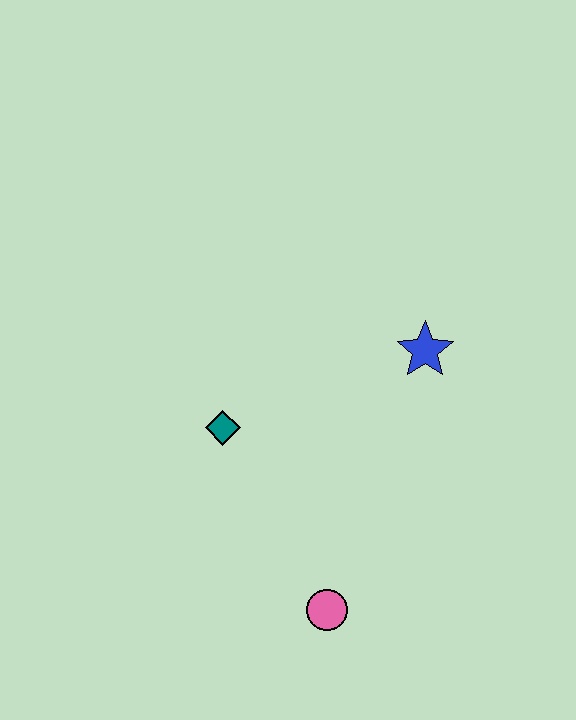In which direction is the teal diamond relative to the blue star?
The teal diamond is to the left of the blue star.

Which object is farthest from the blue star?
The pink circle is farthest from the blue star.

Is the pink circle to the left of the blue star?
Yes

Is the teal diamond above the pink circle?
Yes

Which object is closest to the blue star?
The teal diamond is closest to the blue star.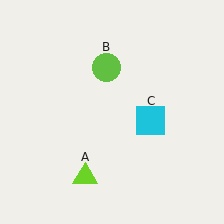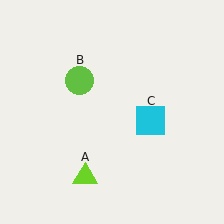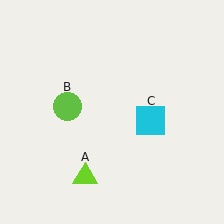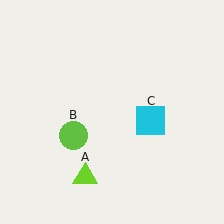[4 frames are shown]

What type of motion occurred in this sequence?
The lime circle (object B) rotated counterclockwise around the center of the scene.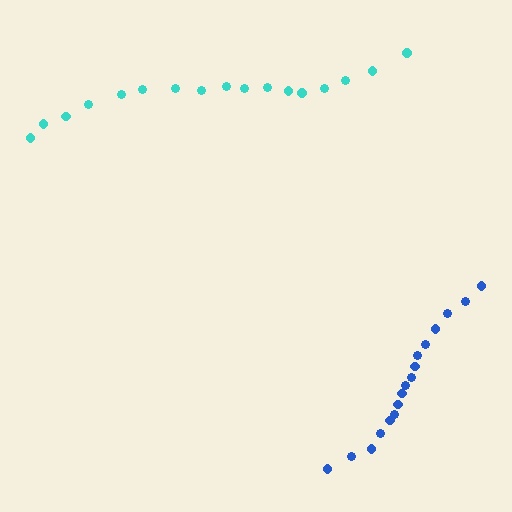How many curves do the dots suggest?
There are 2 distinct paths.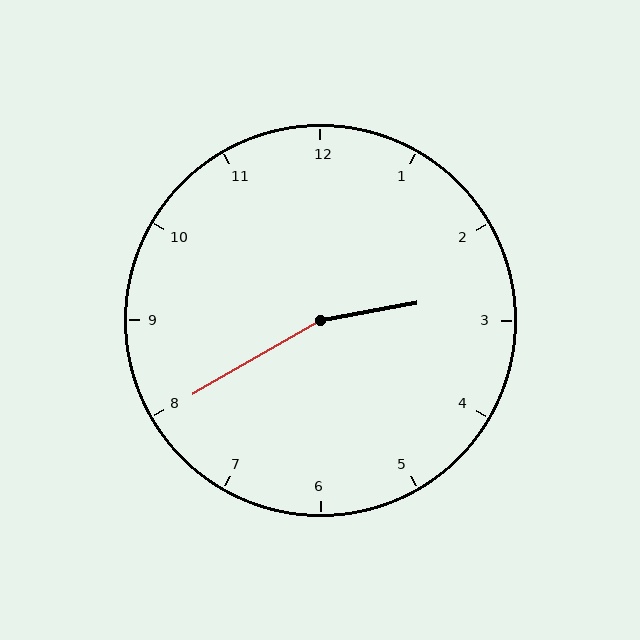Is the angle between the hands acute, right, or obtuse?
It is obtuse.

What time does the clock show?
2:40.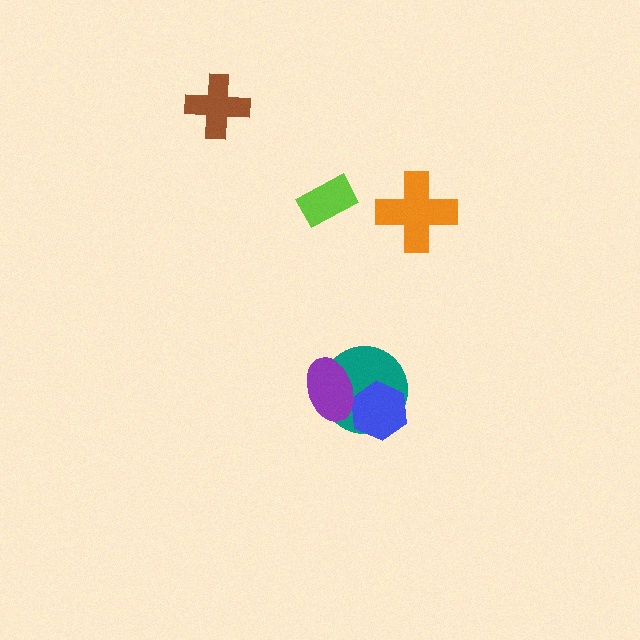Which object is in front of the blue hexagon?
The purple ellipse is in front of the blue hexagon.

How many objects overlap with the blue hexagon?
2 objects overlap with the blue hexagon.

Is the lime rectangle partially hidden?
No, no other shape covers it.